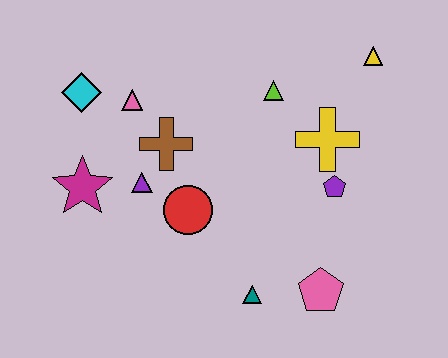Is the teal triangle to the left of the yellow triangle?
Yes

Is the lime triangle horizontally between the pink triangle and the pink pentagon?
Yes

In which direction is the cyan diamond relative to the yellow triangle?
The cyan diamond is to the left of the yellow triangle.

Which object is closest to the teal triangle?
The pink pentagon is closest to the teal triangle.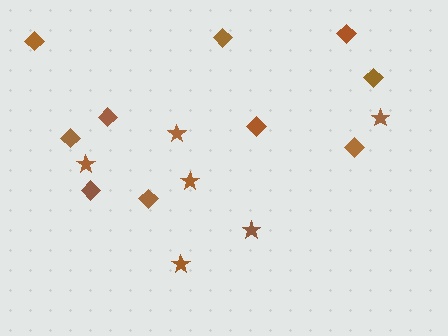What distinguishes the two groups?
There are 2 groups: one group of diamonds (10) and one group of stars (6).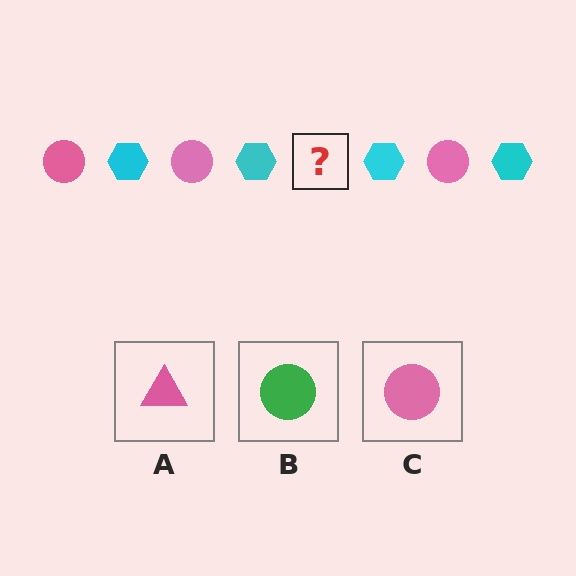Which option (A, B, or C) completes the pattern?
C.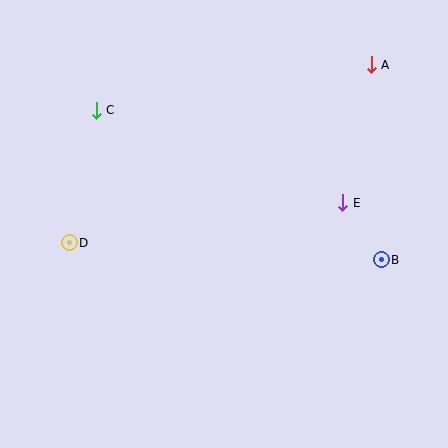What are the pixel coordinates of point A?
Point A is at (371, 65).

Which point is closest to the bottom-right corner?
Point B is closest to the bottom-right corner.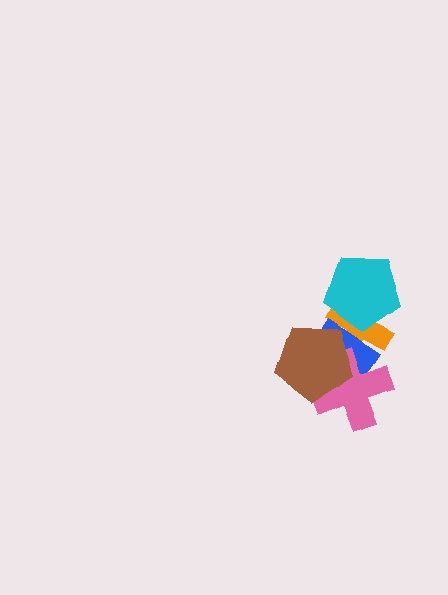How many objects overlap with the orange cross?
4 objects overlap with the orange cross.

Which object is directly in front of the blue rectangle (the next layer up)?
The pink cross is directly in front of the blue rectangle.